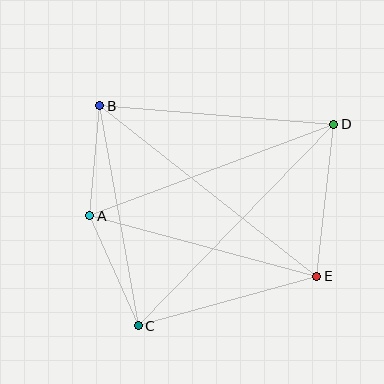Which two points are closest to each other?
Points A and B are closest to each other.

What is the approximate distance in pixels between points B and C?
The distance between B and C is approximately 224 pixels.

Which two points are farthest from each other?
Points C and D are farthest from each other.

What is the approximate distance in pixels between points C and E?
The distance between C and E is approximately 186 pixels.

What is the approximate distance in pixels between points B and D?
The distance between B and D is approximately 235 pixels.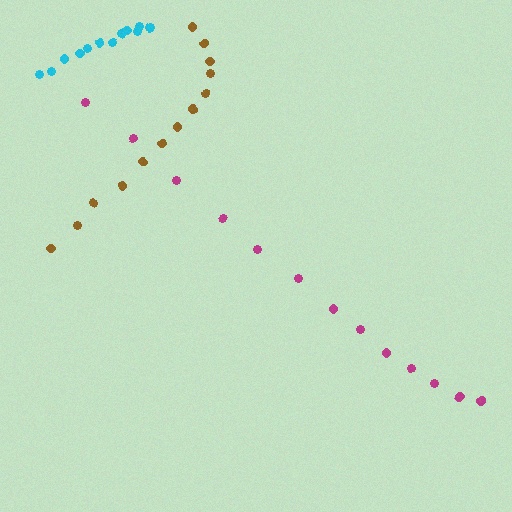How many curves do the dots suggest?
There are 3 distinct paths.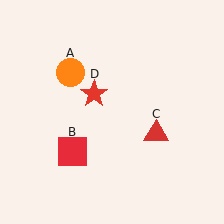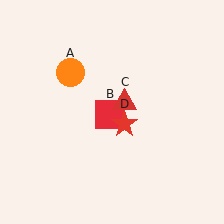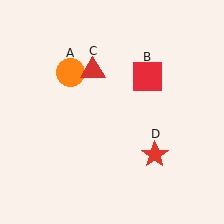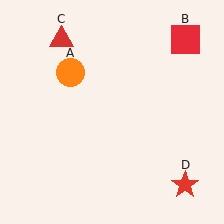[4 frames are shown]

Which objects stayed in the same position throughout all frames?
Orange circle (object A) remained stationary.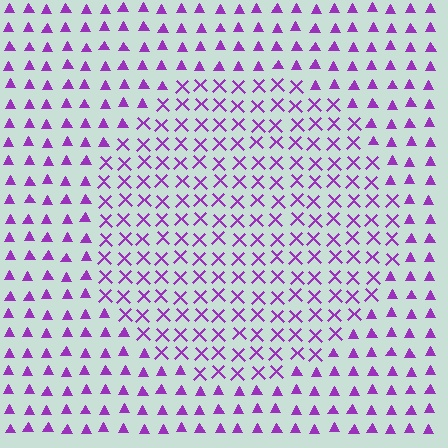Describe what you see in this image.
The image is filled with small purple elements arranged in a uniform grid. A circle-shaped region contains X marks, while the surrounding area contains triangles. The boundary is defined purely by the change in element shape.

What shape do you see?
I see a circle.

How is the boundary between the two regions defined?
The boundary is defined by a change in element shape: X marks inside vs. triangles outside. All elements share the same color and spacing.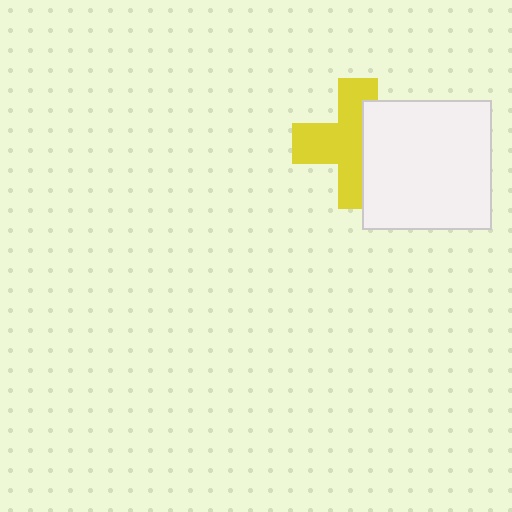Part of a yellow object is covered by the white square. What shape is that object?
It is a cross.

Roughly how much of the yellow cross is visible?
About half of it is visible (roughly 60%).